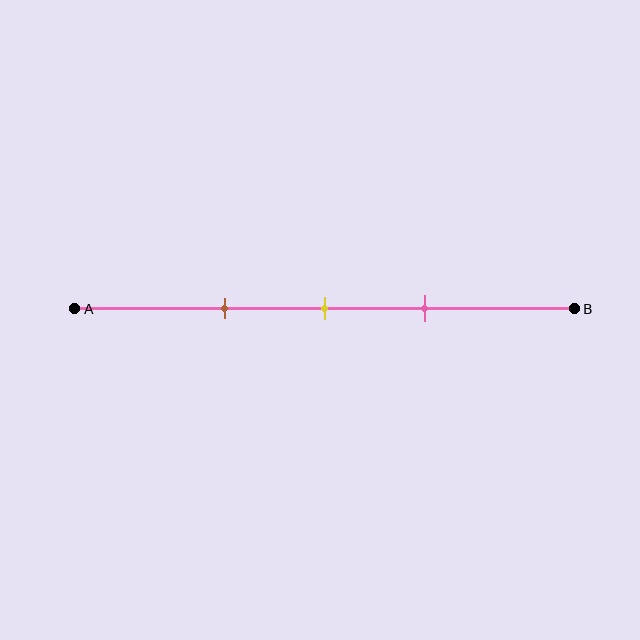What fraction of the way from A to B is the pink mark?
The pink mark is approximately 70% (0.7) of the way from A to B.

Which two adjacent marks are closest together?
The yellow and pink marks are the closest adjacent pair.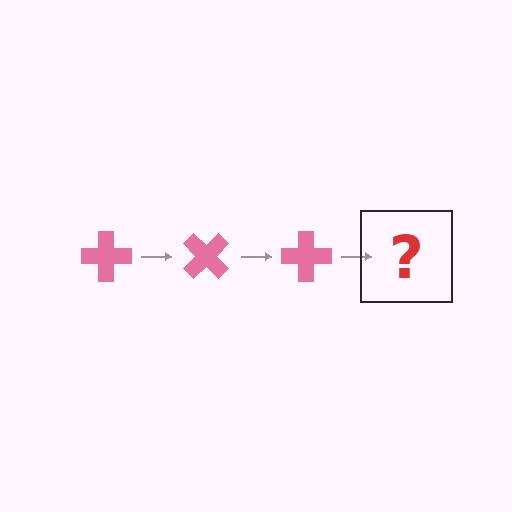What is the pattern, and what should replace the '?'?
The pattern is that the cross rotates 45 degrees each step. The '?' should be a pink cross rotated 135 degrees.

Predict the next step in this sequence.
The next step is a pink cross rotated 135 degrees.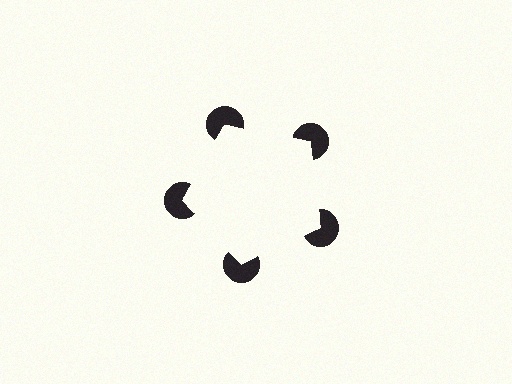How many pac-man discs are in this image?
There are 5 — one at each vertex of the illusory pentagon.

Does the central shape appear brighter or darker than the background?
It typically appears slightly brighter than the background, even though no actual brightness change is drawn.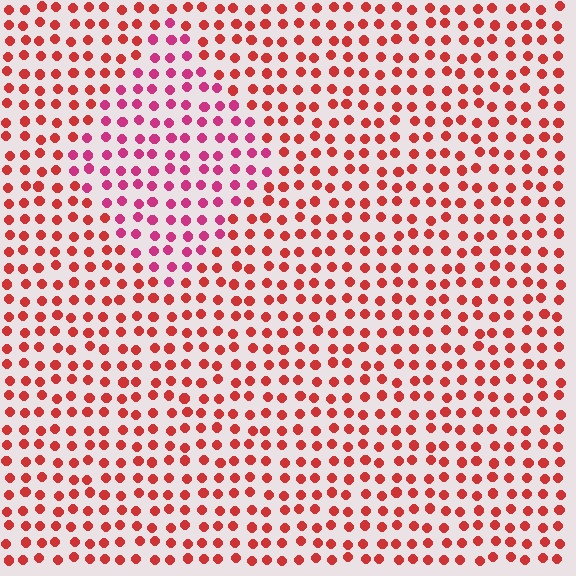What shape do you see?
I see a diamond.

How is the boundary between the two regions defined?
The boundary is defined purely by a slight shift in hue (about 31 degrees). Spacing, size, and orientation are identical on both sides.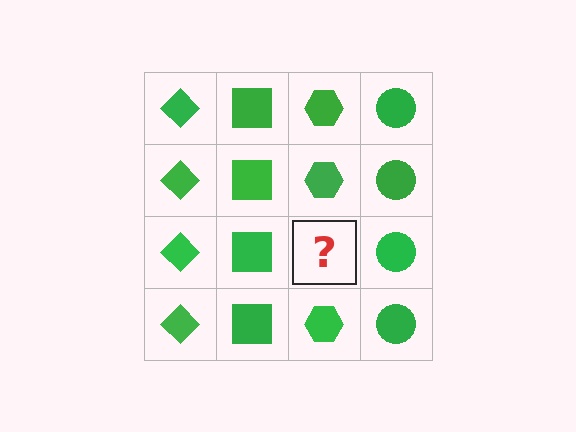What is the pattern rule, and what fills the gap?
The rule is that each column has a consistent shape. The gap should be filled with a green hexagon.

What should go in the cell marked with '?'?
The missing cell should contain a green hexagon.